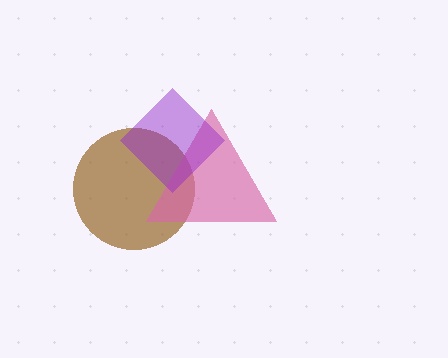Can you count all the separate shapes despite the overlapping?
Yes, there are 3 separate shapes.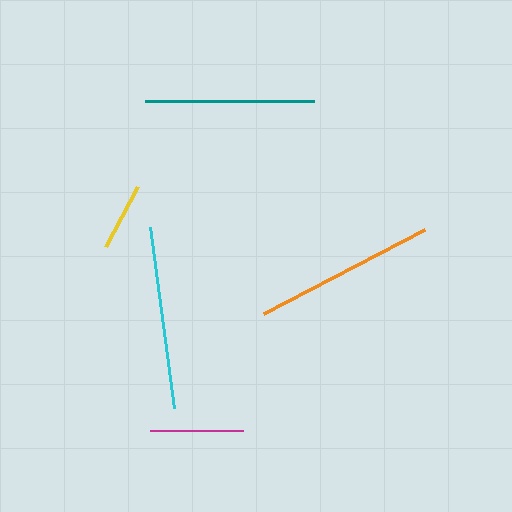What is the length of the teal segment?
The teal segment is approximately 169 pixels long.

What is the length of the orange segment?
The orange segment is approximately 181 pixels long.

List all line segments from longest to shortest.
From longest to shortest: cyan, orange, teal, magenta, yellow.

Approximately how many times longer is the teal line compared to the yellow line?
The teal line is approximately 2.5 times the length of the yellow line.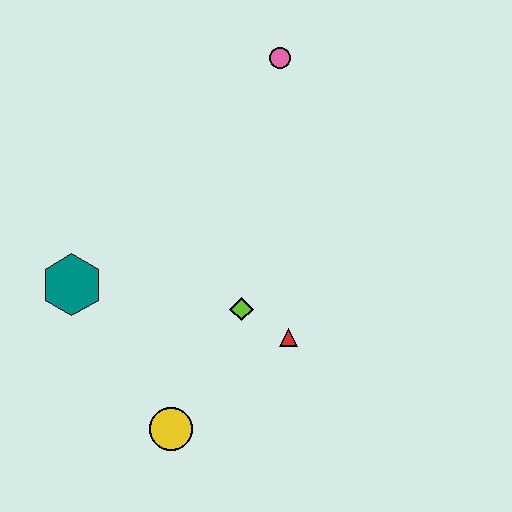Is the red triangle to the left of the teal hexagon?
No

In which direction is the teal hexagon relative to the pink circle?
The teal hexagon is below the pink circle.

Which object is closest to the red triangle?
The lime diamond is closest to the red triangle.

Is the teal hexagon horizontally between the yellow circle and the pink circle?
No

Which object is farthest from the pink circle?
The yellow circle is farthest from the pink circle.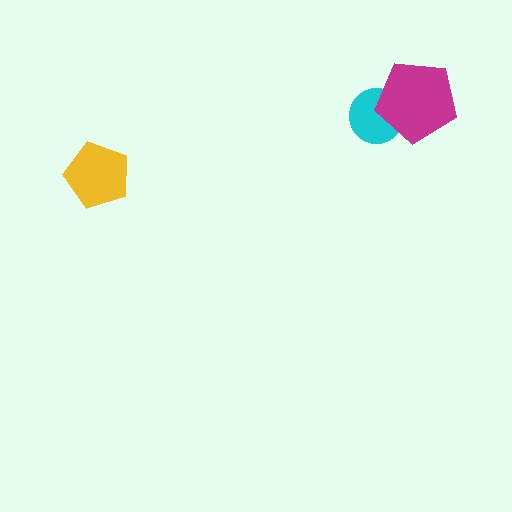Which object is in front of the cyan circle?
The magenta pentagon is in front of the cyan circle.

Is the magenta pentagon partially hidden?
No, no other shape covers it.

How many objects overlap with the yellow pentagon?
0 objects overlap with the yellow pentagon.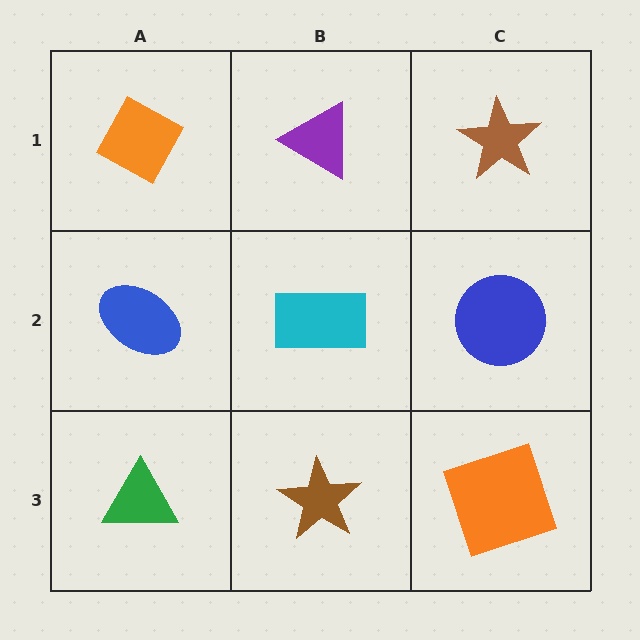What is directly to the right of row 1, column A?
A purple triangle.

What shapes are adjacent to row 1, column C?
A blue circle (row 2, column C), a purple triangle (row 1, column B).